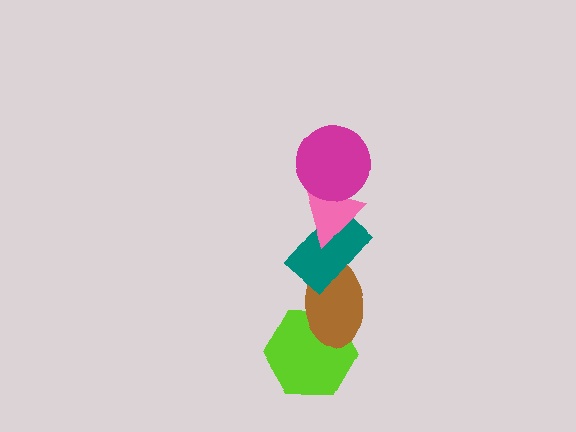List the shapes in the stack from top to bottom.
From top to bottom: the magenta circle, the pink triangle, the teal rectangle, the brown ellipse, the lime hexagon.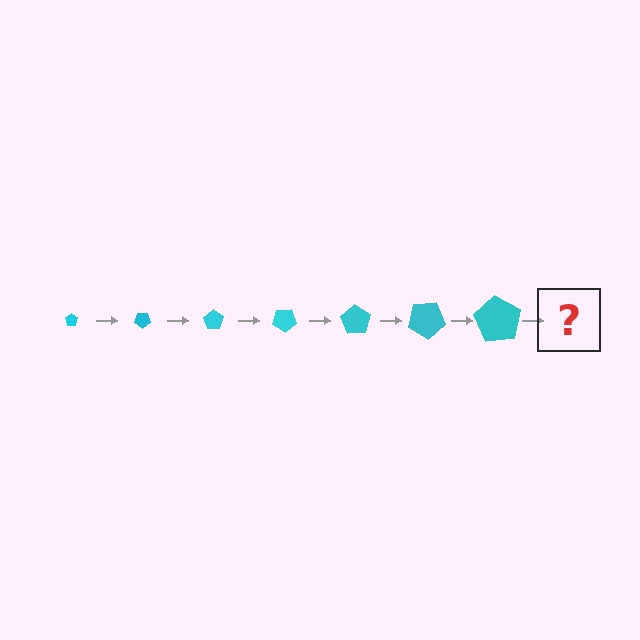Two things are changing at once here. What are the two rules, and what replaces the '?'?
The two rules are that the pentagon grows larger each step and it rotates 35 degrees each step. The '?' should be a pentagon, larger than the previous one and rotated 245 degrees from the start.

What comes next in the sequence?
The next element should be a pentagon, larger than the previous one and rotated 245 degrees from the start.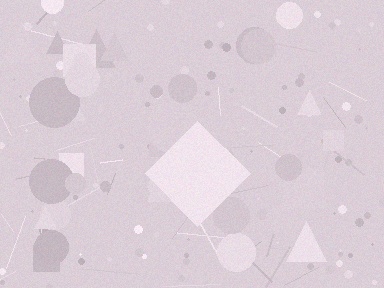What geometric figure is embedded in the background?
A diamond is embedded in the background.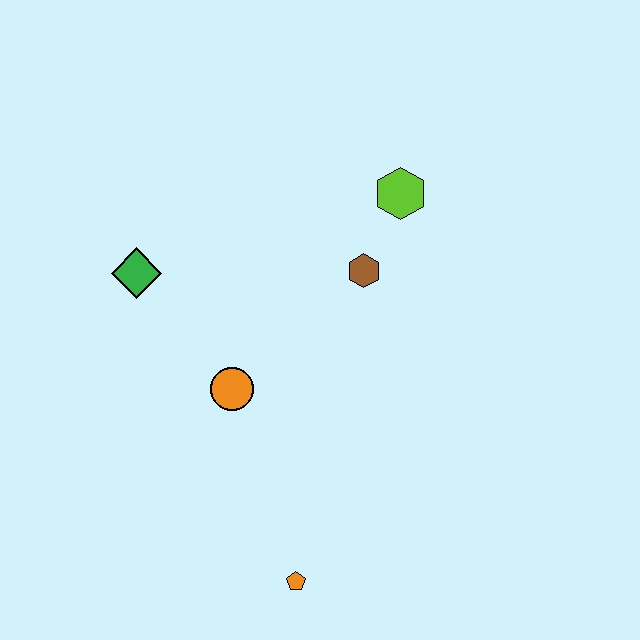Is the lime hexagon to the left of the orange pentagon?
No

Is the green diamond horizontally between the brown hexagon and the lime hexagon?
No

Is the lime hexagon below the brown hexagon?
No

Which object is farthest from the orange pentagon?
The lime hexagon is farthest from the orange pentagon.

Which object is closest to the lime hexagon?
The brown hexagon is closest to the lime hexagon.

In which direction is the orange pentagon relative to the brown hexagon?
The orange pentagon is below the brown hexagon.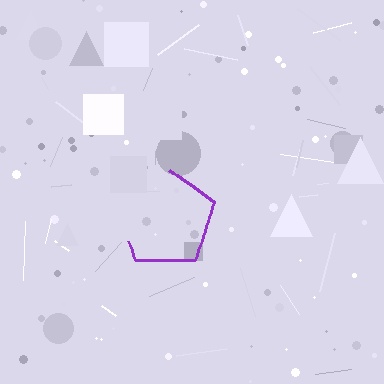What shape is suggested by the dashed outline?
The dashed outline suggests a pentagon.